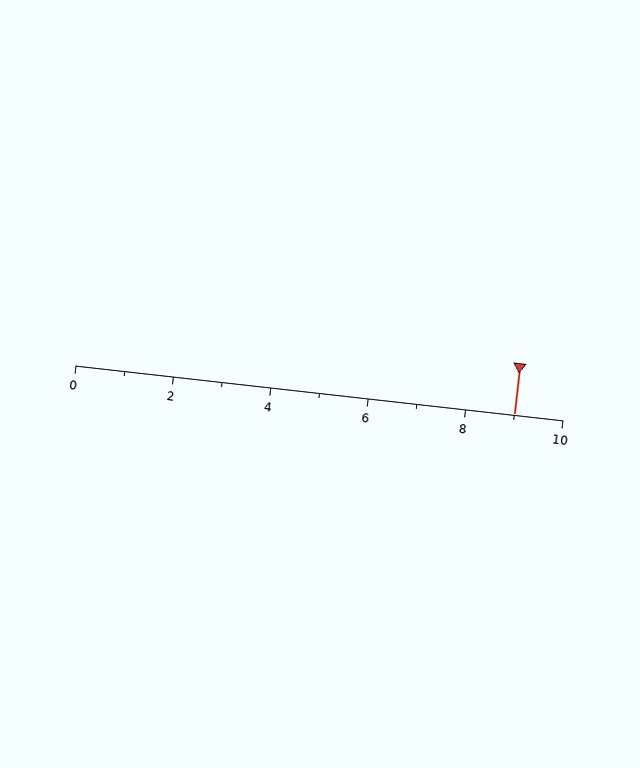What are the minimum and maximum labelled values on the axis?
The axis runs from 0 to 10.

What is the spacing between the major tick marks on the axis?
The major ticks are spaced 2 apart.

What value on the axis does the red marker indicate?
The marker indicates approximately 9.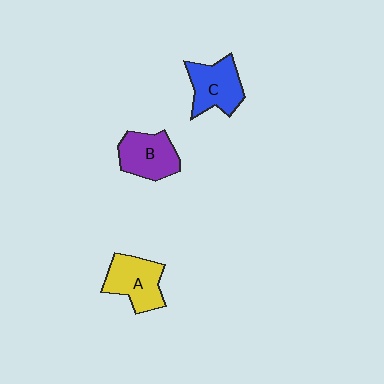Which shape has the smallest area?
Shape B (purple).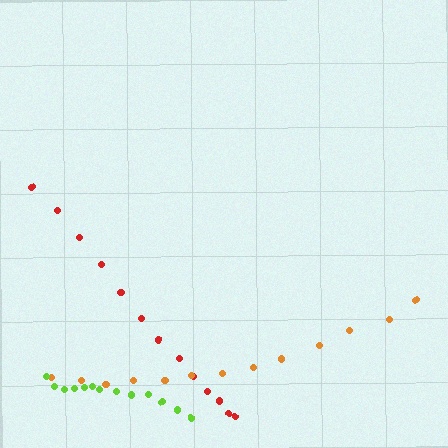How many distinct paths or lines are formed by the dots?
There are 3 distinct paths.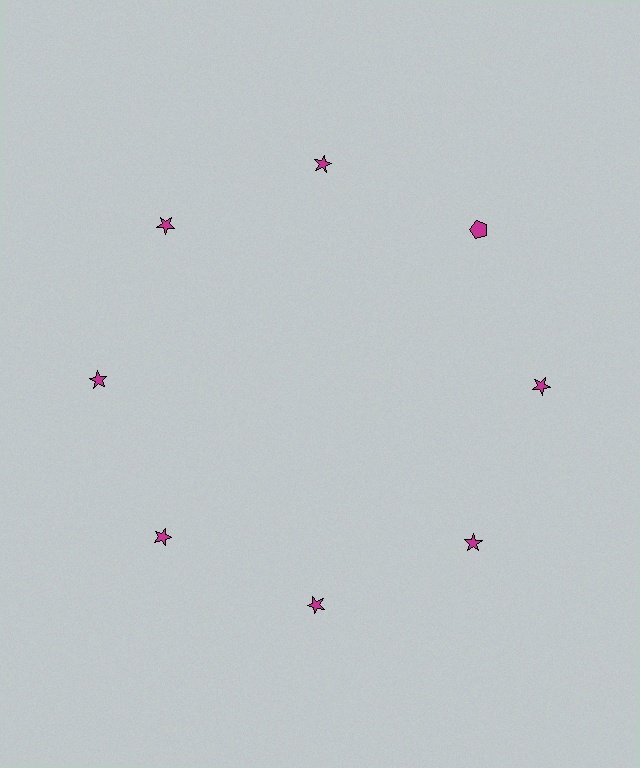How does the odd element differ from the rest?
It has a different shape: pentagon instead of star.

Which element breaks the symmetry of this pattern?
The magenta pentagon at roughly the 2 o'clock position breaks the symmetry. All other shapes are magenta stars.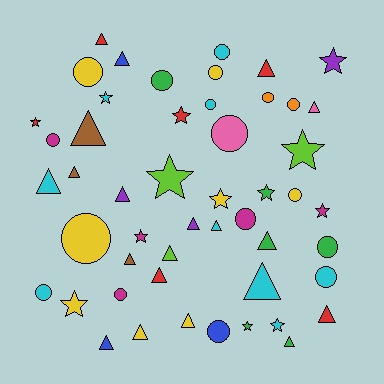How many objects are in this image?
There are 50 objects.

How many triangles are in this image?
There are 20 triangles.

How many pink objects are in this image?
There are 2 pink objects.